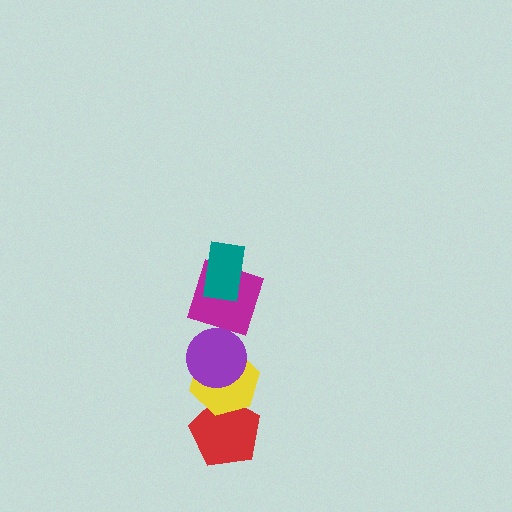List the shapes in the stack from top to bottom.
From top to bottom: the teal rectangle, the magenta square, the purple circle, the yellow hexagon, the red pentagon.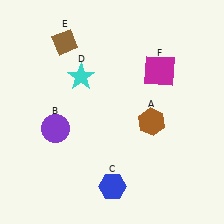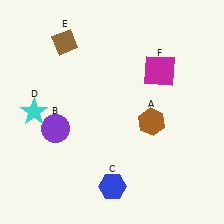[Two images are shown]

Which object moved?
The cyan star (D) moved left.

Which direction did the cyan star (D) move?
The cyan star (D) moved left.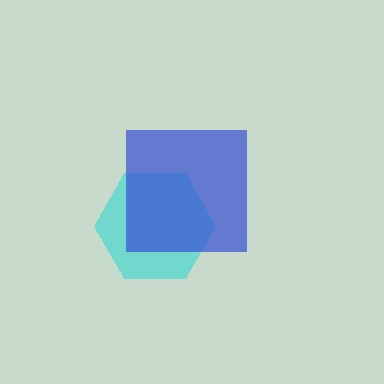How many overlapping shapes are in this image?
There are 2 overlapping shapes in the image.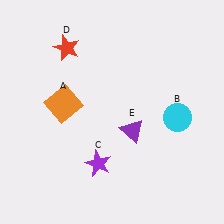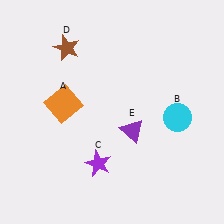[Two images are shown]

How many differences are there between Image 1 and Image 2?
There is 1 difference between the two images.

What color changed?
The star (D) changed from red in Image 1 to brown in Image 2.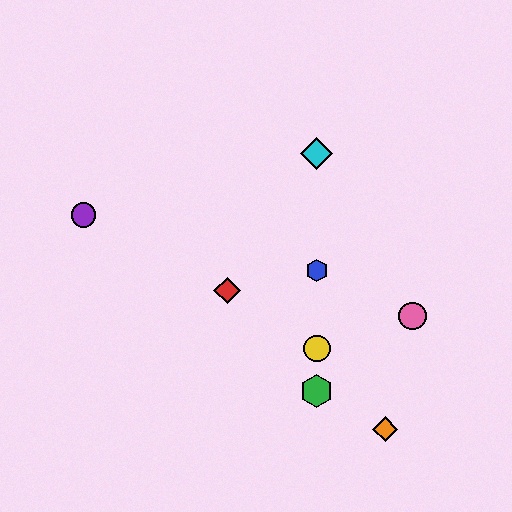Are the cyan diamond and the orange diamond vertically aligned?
No, the cyan diamond is at x≈317 and the orange diamond is at x≈385.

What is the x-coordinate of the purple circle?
The purple circle is at x≈84.